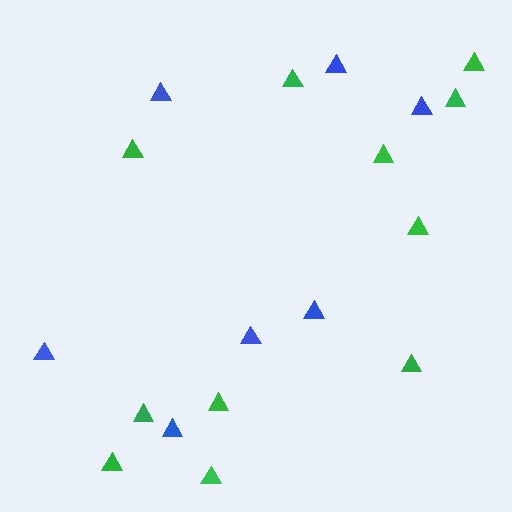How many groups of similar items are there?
There are 2 groups: one group of green triangles (11) and one group of blue triangles (7).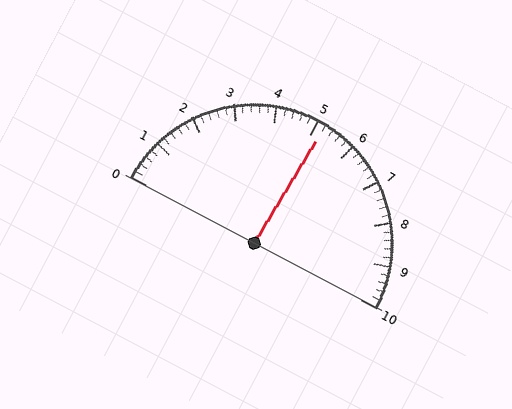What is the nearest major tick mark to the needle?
The nearest major tick mark is 5.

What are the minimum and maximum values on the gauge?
The gauge ranges from 0 to 10.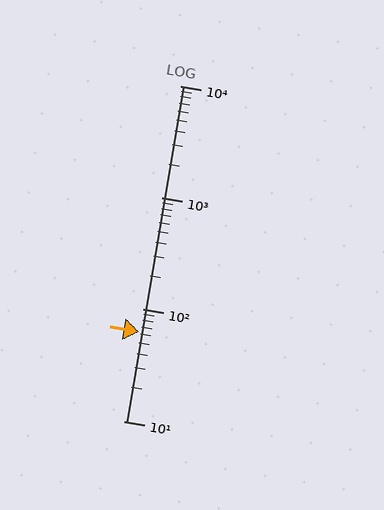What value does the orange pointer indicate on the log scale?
The pointer indicates approximately 63.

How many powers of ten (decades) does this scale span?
The scale spans 3 decades, from 10 to 10000.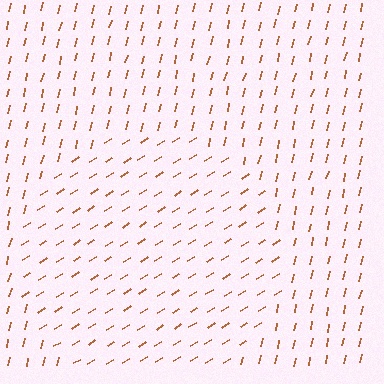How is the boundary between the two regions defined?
The boundary is defined purely by a change in line orientation (approximately 45 degrees difference). All lines are the same color and thickness.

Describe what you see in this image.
The image is filled with small brown line segments. A circle region in the image has lines oriented differently from the surrounding lines, creating a visible texture boundary.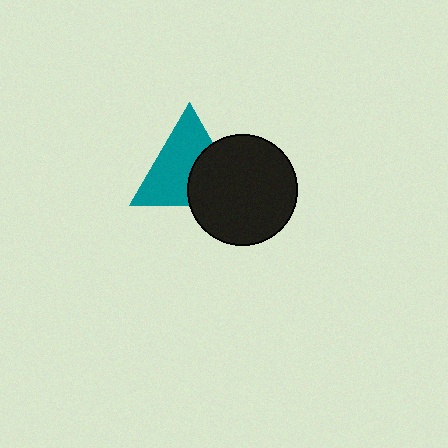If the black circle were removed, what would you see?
You would see the complete teal triangle.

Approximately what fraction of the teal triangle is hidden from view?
Roughly 38% of the teal triangle is hidden behind the black circle.